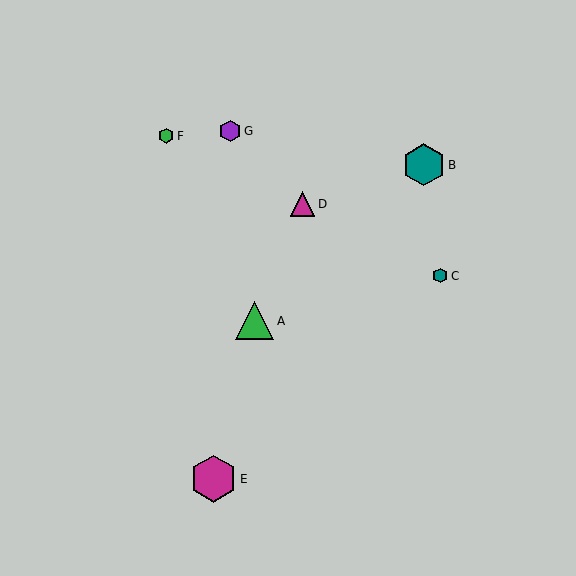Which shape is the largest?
The magenta hexagon (labeled E) is the largest.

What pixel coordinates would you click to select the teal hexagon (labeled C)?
Click at (440, 276) to select the teal hexagon C.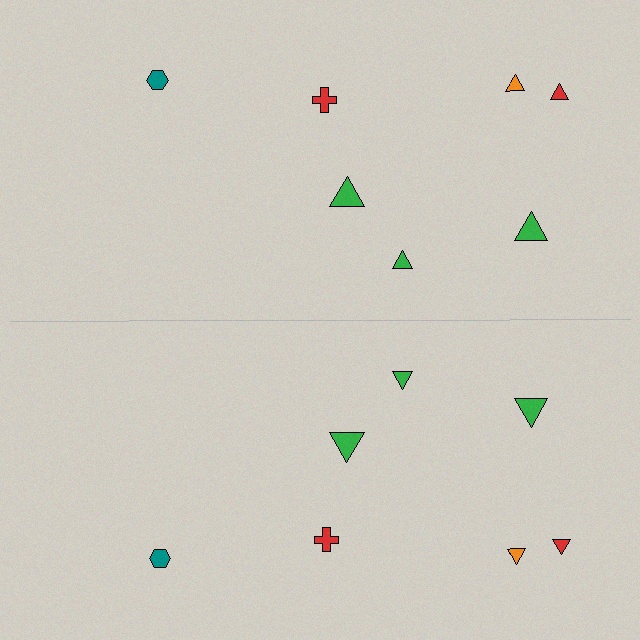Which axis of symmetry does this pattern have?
The pattern has a horizontal axis of symmetry running through the center of the image.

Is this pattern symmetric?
Yes, this pattern has bilateral (reflection) symmetry.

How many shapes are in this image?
There are 14 shapes in this image.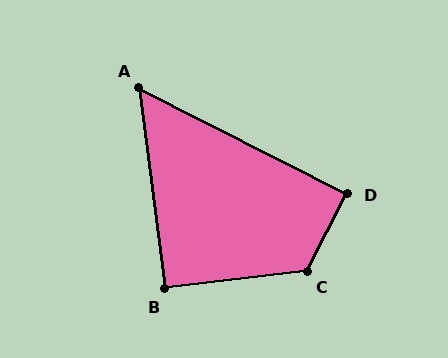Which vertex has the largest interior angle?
C, at approximately 124 degrees.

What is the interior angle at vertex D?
Approximately 89 degrees (approximately right).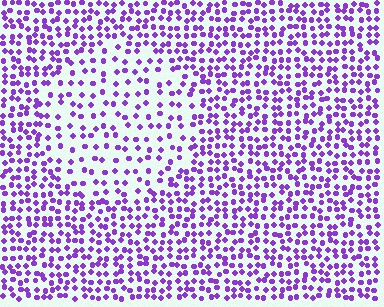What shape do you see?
I see a circle.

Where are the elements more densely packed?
The elements are more densely packed outside the circle boundary.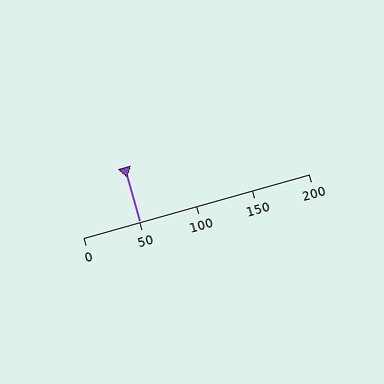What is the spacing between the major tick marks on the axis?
The major ticks are spaced 50 apart.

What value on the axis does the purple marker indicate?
The marker indicates approximately 50.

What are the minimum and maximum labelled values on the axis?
The axis runs from 0 to 200.